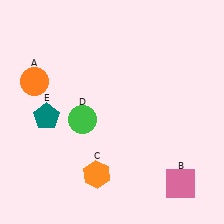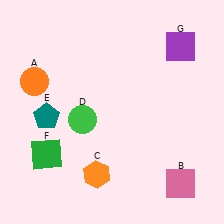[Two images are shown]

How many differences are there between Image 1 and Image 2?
There are 2 differences between the two images.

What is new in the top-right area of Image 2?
A purple square (G) was added in the top-right area of Image 2.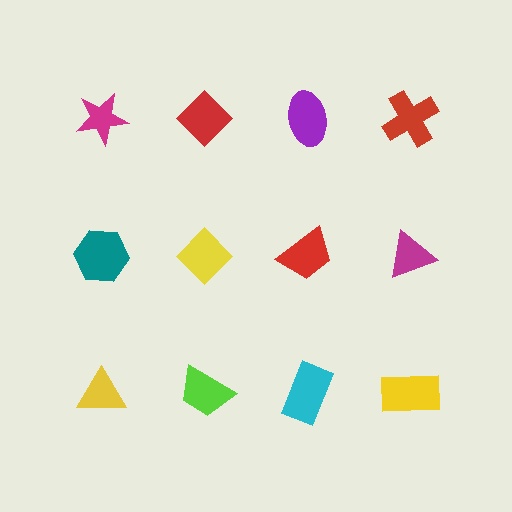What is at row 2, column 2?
A yellow diamond.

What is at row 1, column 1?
A magenta star.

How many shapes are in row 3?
4 shapes.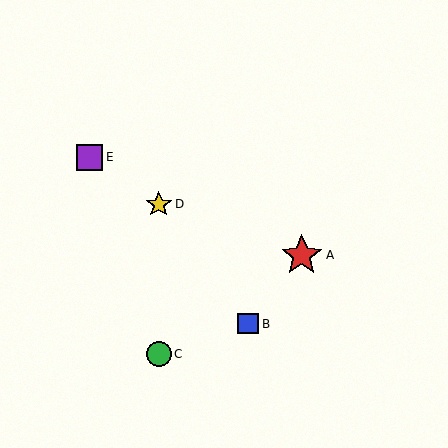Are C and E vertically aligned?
No, C is at x≈159 and E is at x≈90.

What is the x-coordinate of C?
Object C is at x≈159.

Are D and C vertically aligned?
Yes, both are at x≈159.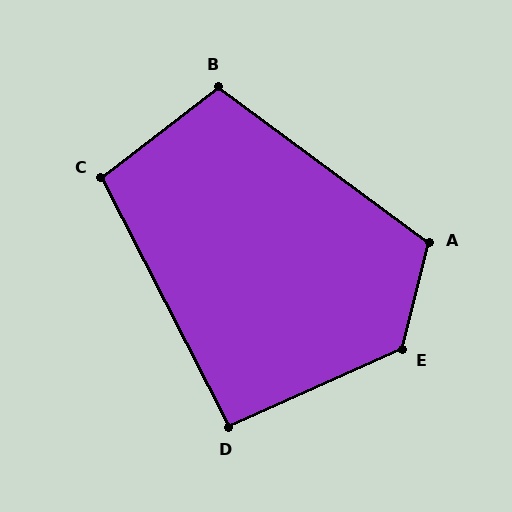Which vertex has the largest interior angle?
E, at approximately 128 degrees.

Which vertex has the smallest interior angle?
D, at approximately 93 degrees.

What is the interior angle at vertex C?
Approximately 101 degrees (obtuse).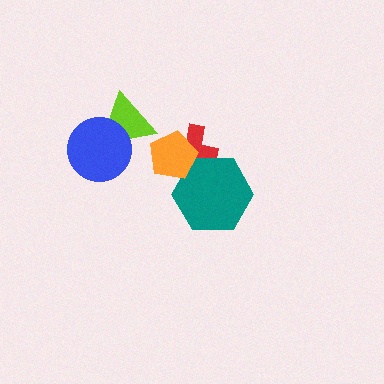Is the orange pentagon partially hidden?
No, no other shape covers it.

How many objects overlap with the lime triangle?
1 object overlaps with the lime triangle.